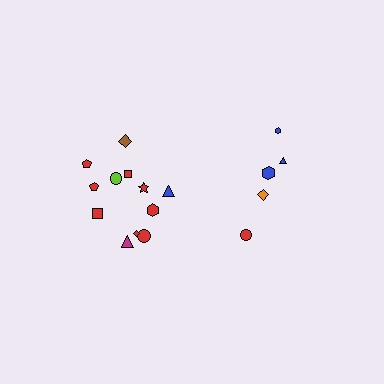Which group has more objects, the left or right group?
The left group.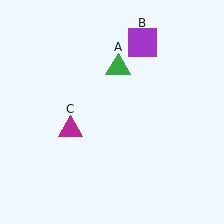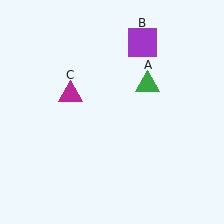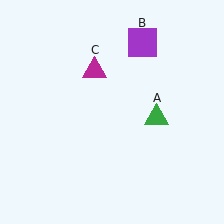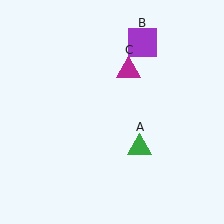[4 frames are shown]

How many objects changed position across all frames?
2 objects changed position: green triangle (object A), magenta triangle (object C).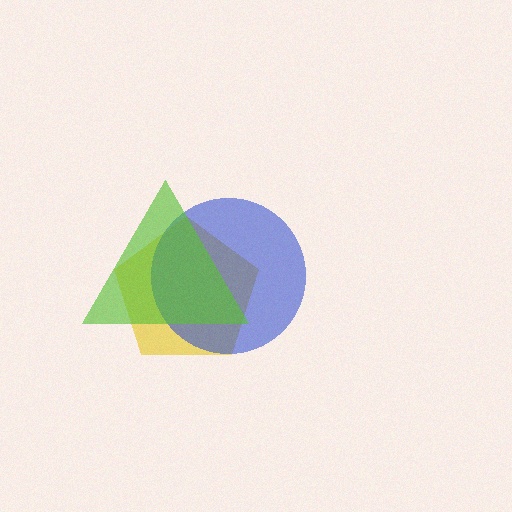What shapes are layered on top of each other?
The layered shapes are: a yellow pentagon, a blue circle, a lime triangle.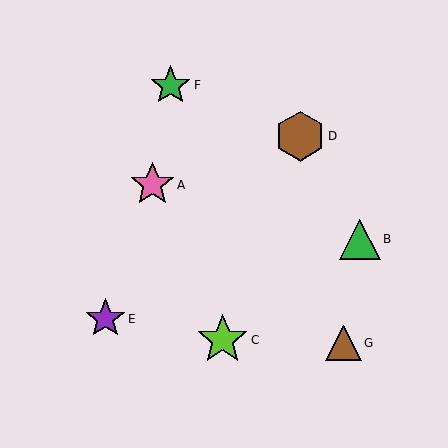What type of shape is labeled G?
Shape G is a brown triangle.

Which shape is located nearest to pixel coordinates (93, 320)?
The purple star (labeled E) at (105, 319) is nearest to that location.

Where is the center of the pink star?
The center of the pink star is at (152, 185).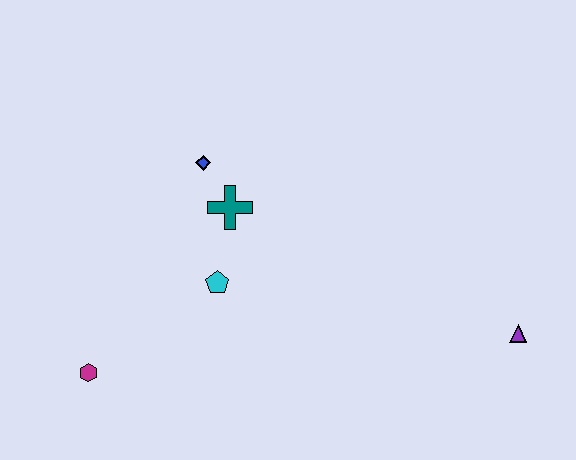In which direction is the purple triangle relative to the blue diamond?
The purple triangle is to the right of the blue diamond.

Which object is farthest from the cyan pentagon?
The purple triangle is farthest from the cyan pentagon.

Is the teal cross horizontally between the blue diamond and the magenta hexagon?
No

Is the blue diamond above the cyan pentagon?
Yes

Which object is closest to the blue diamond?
The teal cross is closest to the blue diamond.